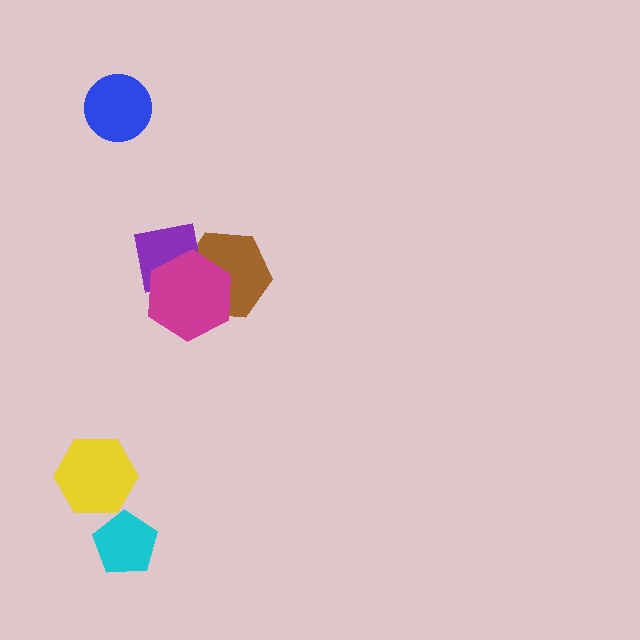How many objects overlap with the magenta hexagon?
2 objects overlap with the magenta hexagon.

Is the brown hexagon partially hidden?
Yes, it is partially covered by another shape.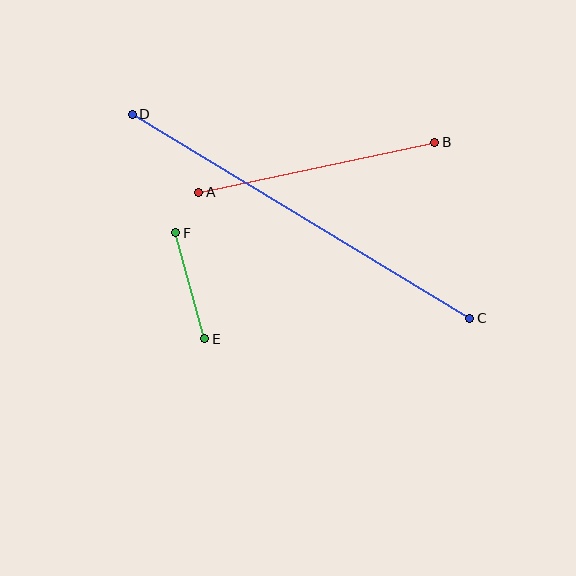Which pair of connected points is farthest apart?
Points C and D are farthest apart.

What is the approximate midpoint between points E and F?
The midpoint is at approximately (190, 286) pixels.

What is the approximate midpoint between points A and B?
The midpoint is at approximately (317, 167) pixels.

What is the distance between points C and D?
The distance is approximately 394 pixels.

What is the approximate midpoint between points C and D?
The midpoint is at approximately (301, 216) pixels.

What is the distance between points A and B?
The distance is approximately 242 pixels.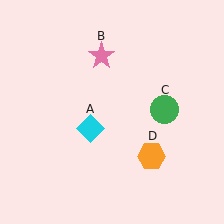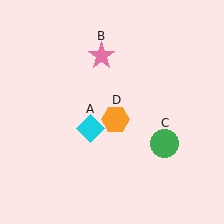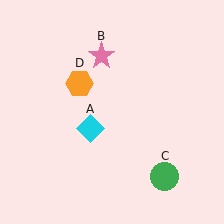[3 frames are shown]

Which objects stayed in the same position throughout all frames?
Cyan diamond (object A) and pink star (object B) remained stationary.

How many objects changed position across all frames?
2 objects changed position: green circle (object C), orange hexagon (object D).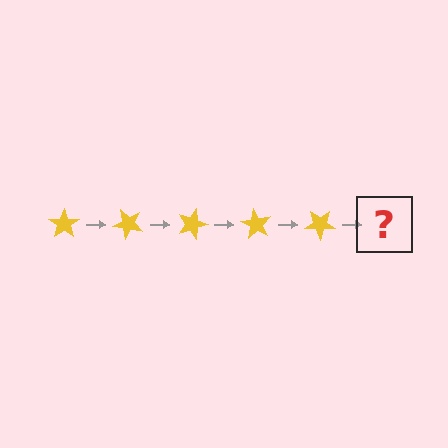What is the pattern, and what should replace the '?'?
The pattern is that the star rotates 45 degrees each step. The '?' should be a yellow star rotated 225 degrees.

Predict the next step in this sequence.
The next step is a yellow star rotated 225 degrees.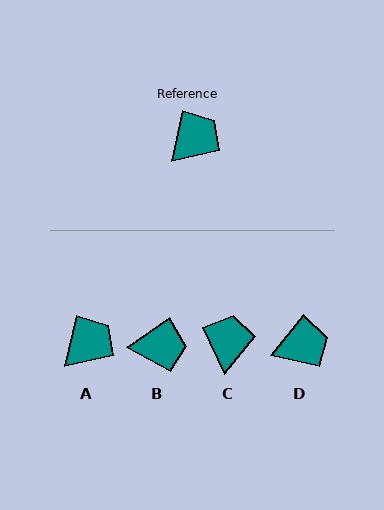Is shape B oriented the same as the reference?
No, it is off by about 43 degrees.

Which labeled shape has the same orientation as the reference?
A.